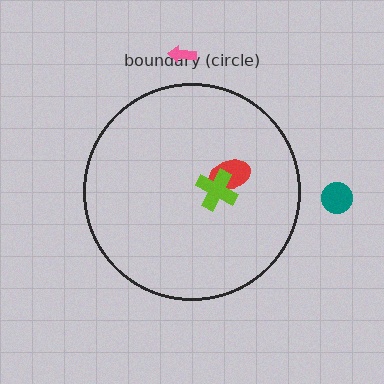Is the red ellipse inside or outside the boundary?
Inside.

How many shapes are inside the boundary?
2 inside, 2 outside.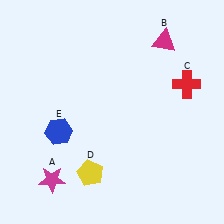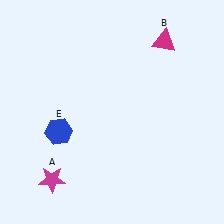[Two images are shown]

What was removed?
The yellow pentagon (D), the red cross (C) were removed in Image 2.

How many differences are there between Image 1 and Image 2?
There are 2 differences between the two images.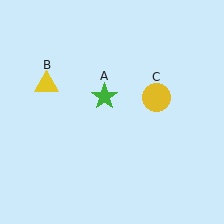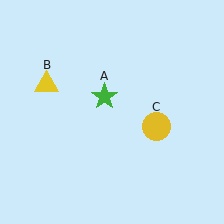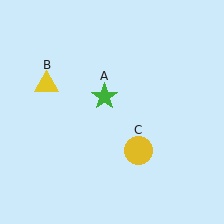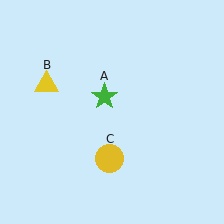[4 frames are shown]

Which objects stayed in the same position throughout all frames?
Green star (object A) and yellow triangle (object B) remained stationary.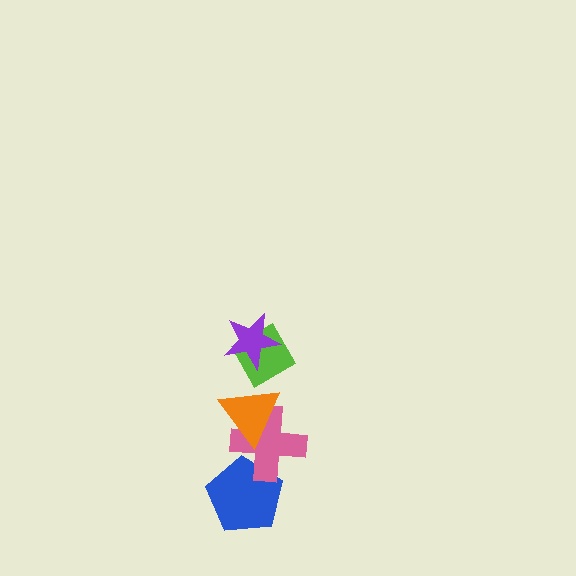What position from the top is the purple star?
The purple star is 1st from the top.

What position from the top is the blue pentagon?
The blue pentagon is 5th from the top.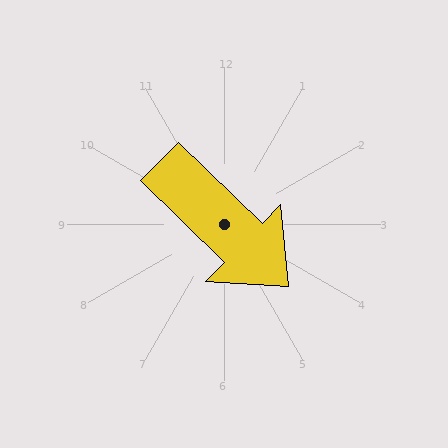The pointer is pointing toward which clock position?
Roughly 4 o'clock.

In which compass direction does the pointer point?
Southeast.